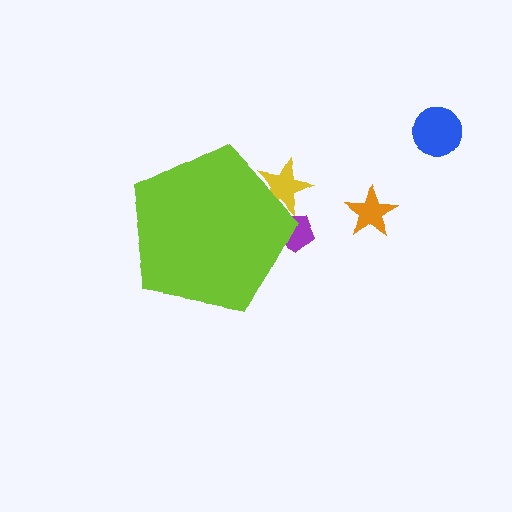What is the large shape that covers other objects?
A lime pentagon.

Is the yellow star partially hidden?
Yes, the yellow star is partially hidden behind the lime pentagon.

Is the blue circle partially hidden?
No, the blue circle is fully visible.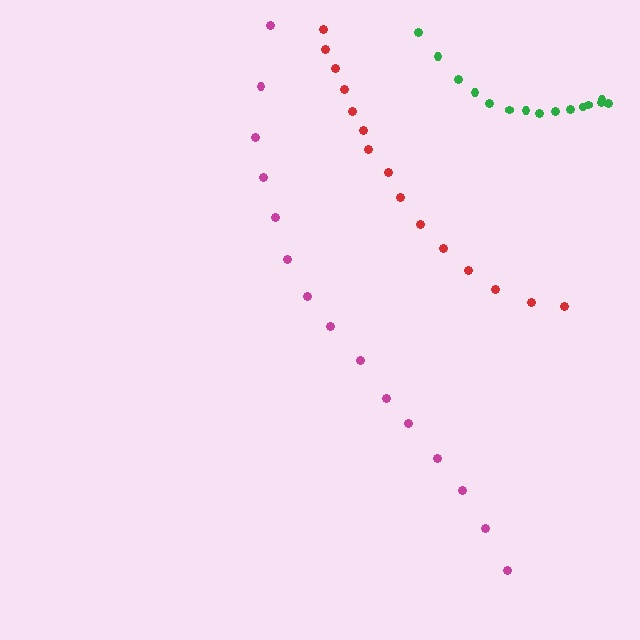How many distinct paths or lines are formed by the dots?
There are 3 distinct paths.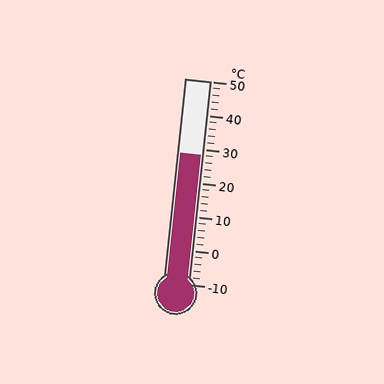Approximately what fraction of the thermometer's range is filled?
The thermometer is filled to approximately 65% of its range.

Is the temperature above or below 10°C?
The temperature is above 10°C.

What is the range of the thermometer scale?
The thermometer scale ranges from -10°C to 50°C.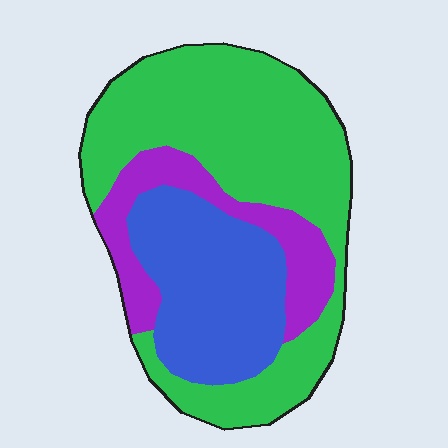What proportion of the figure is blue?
Blue covers around 30% of the figure.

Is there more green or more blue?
Green.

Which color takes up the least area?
Purple, at roughly 20%.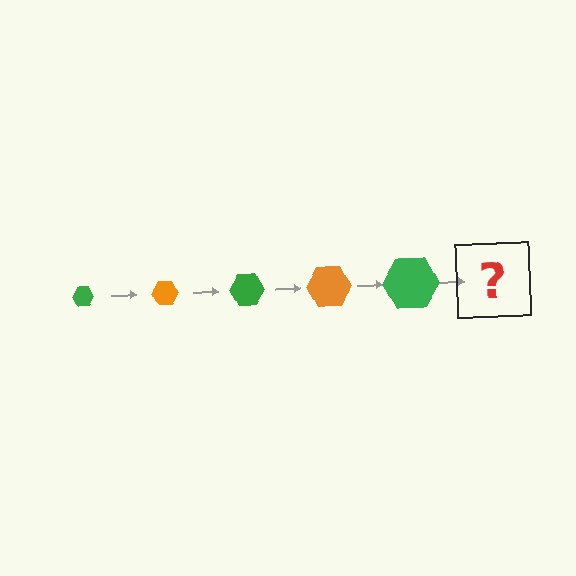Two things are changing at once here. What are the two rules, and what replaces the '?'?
The two rules are that the hexagon grows larger each step and the color cycles through green and orange. The '?' should be an orange hexagon, larger than the previous one.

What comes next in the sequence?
The next element should be an orange hexagon, larger than the previous one.